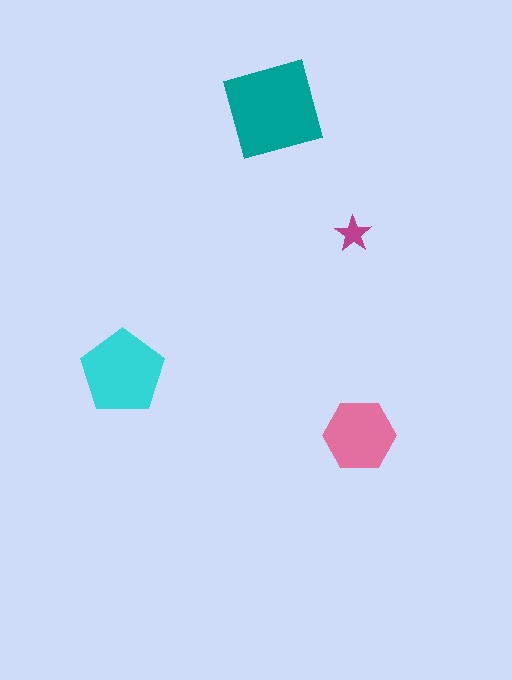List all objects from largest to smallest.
The teal diamond, the cyan pentagon, the pink hexagon, the magenta star.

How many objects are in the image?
There are 4 objects in the image.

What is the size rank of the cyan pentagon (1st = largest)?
2nd.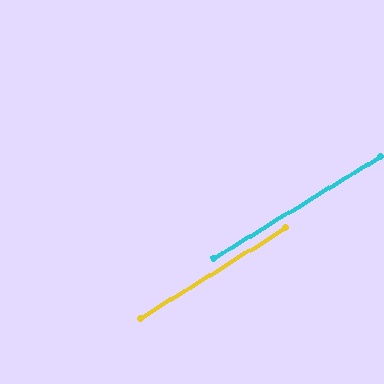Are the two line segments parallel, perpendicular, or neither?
Parallel — their directions differ by only 0.5°.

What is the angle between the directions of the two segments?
Approximately 0 degrees.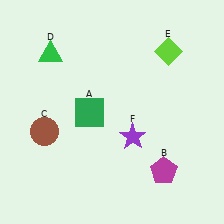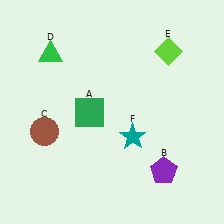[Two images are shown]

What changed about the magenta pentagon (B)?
In Image 1, B is magenta. In Image 2, it changed to purple.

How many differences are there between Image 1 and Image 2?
There are 2 differences between the two images.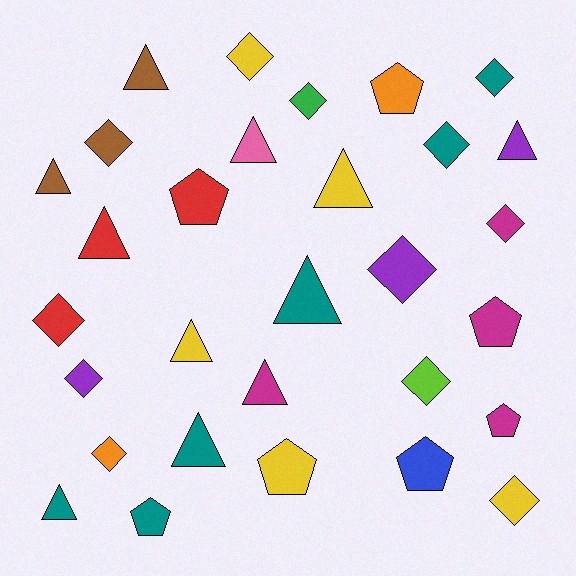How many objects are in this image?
There are 30 objects.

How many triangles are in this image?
There are 11 triangles.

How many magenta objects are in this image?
There are 4 magenta objects.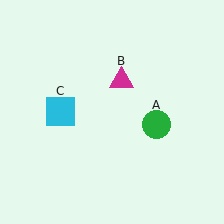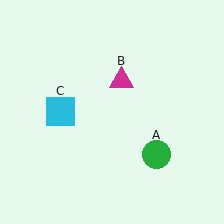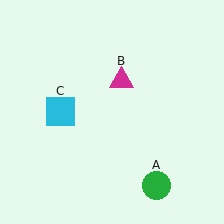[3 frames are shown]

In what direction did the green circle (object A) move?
The green circle (object A) moved down.